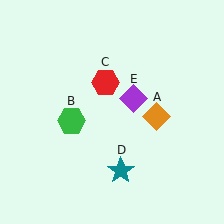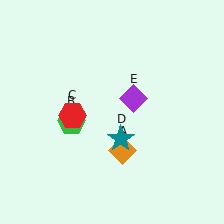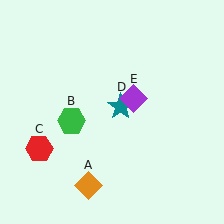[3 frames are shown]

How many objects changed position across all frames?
3 objects changed position: orange diamond (object A), red hexagon (object C), teal star (object D).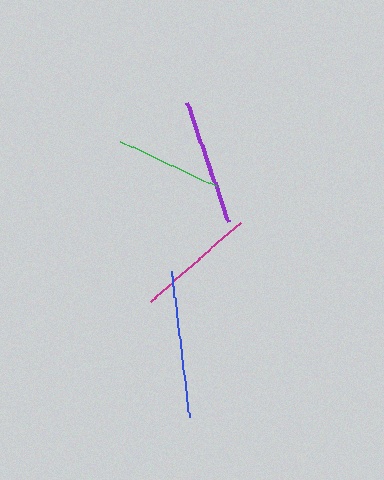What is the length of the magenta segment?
The magenta segment is approximately 119 pixels long.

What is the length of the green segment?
The green segment is approximately 105 pixels long.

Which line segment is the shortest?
The green line is the shortest at approximately 105 pixels.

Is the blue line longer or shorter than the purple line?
The blue line is longer than the purple line.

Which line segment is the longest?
The blue line is the longest at approximately 148 pixels.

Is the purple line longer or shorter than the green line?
The purple line is longer than the green line.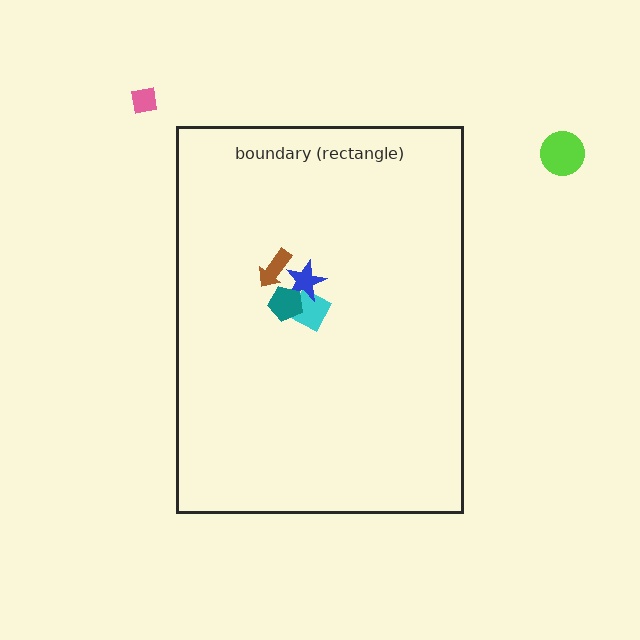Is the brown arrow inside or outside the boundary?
Inside.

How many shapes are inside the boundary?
4 inside, 2 outside.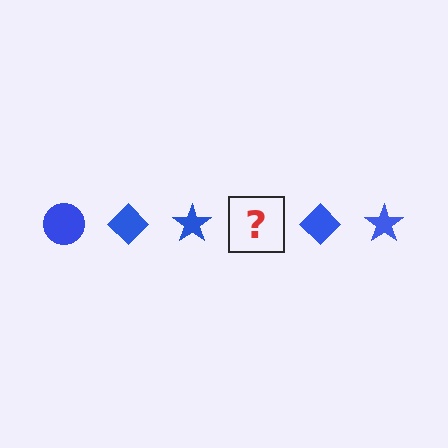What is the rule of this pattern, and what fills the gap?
The rule is that the pattern cycles through circle, diamond, star shapes in blue. The gap should be filled with a blue circle.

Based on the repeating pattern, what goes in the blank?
The blank should be a blue circle.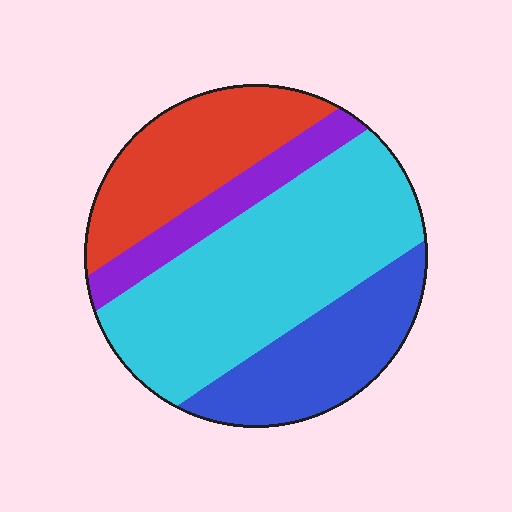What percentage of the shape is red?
Red takes up about one fifth (1/5) of the shape.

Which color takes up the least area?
Purple, at roughly 10%.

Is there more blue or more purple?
Blue.